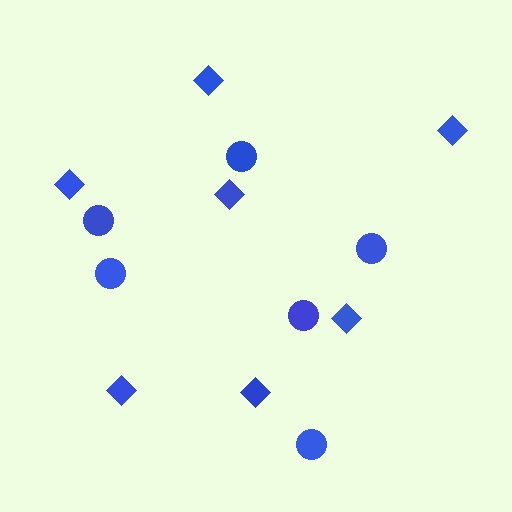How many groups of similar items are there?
There are 2 groups: one group of circles (6) and one group of diamonds (7).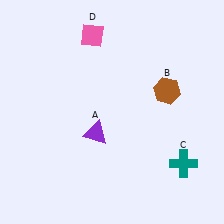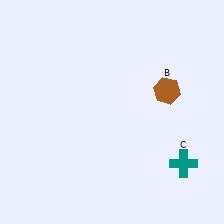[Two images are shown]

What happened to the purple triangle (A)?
The purple triangle (A) was removed in Image 2. It was in the bottom-left area of Image 1.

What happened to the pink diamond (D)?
The pink diamond (D) was removed in Image 2. It was in the top-left area of Image 1.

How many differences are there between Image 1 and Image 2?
There are 2 differences between the two images.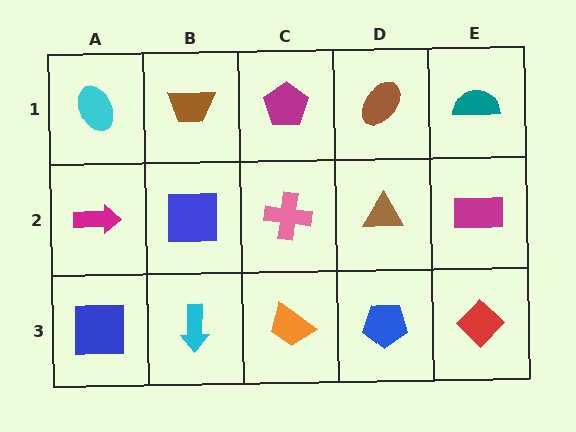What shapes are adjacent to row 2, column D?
A brown ellipse (row 1, column D), a blue pentagon (row 3, column D), a pink cross (row 2, column C), a magenta rectangle (row 2, column E).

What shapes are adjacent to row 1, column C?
A pink cross (row 2, column C), a brown trapezoid (row 1, column B), a brown ellipse (row 1, column D).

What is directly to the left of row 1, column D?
A magenta pentagon.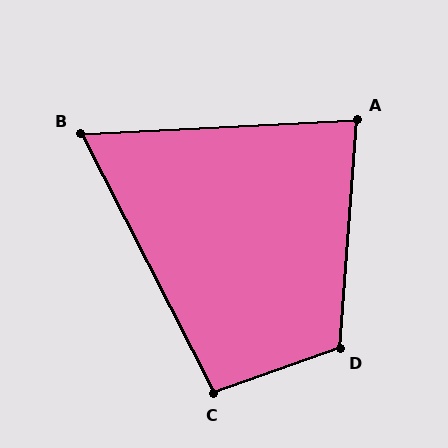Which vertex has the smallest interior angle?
B, at approximately 66 degrees.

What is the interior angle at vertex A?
Approximately 83 degrees (acute).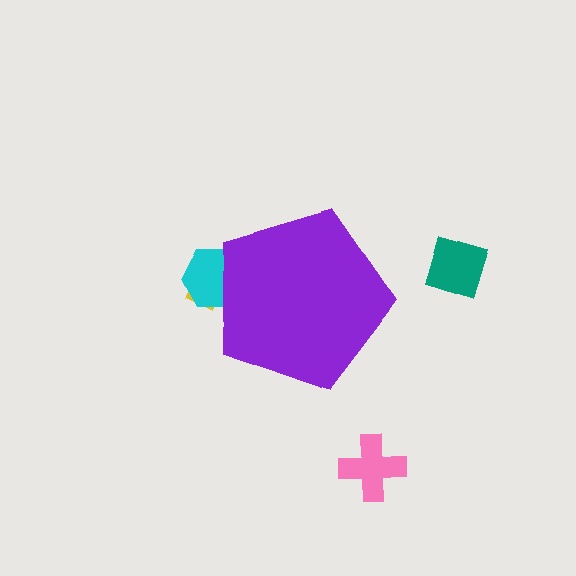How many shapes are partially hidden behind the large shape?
3 shapes are partially hidden.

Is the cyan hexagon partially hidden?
Yes, the cyan hexagon is partially hidden behind the purple pentagon.